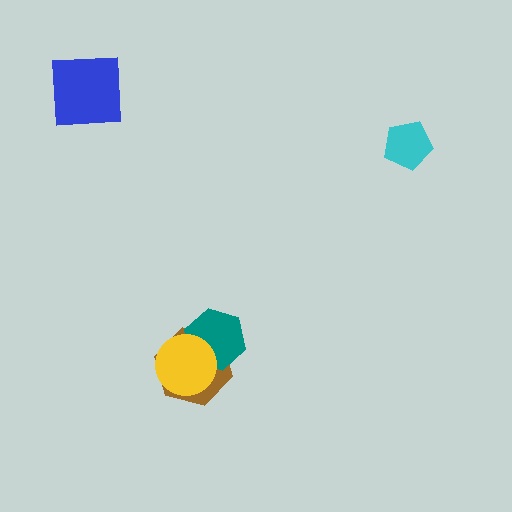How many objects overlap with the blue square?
0 objects overlap with the blue square.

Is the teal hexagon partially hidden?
Yes, it is partially covered by another shape.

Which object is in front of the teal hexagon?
The yellow circle is in front of the teal hexagon.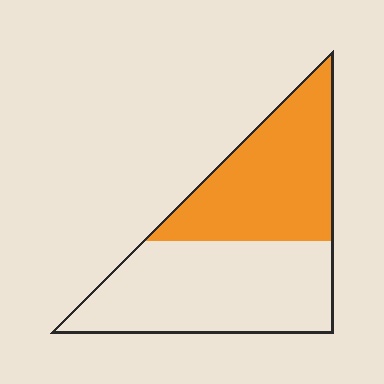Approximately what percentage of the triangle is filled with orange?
Approximately 45%.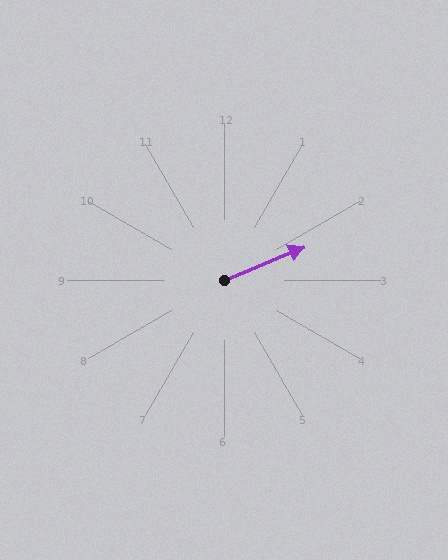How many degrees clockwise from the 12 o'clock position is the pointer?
Approximately 67 degrees.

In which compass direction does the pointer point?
Northeast.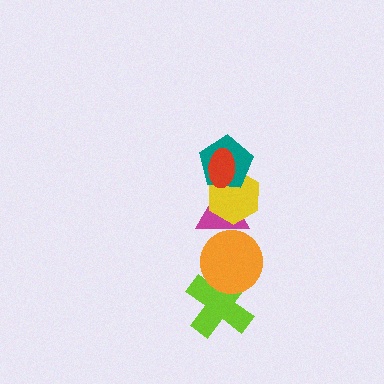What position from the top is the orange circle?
The orange circle is 5th from the top.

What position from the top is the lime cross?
The lime cross is 6th from the top.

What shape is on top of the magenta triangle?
The yellow hexagon is on top of the magenta triangle.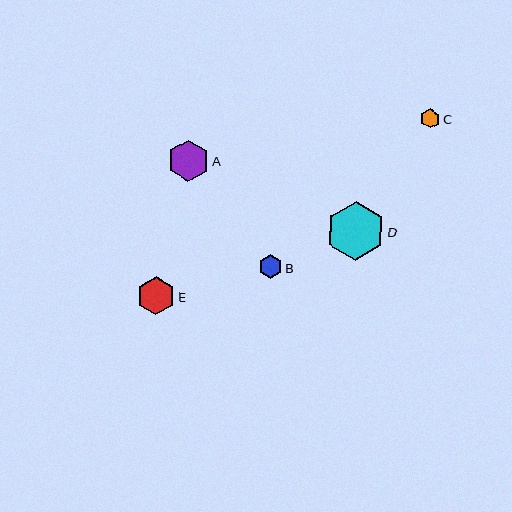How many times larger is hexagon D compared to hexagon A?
Hexagon D is approximately 1.4 times the size of hexagon A.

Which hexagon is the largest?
Hexagon D is the largest with a size of approximately 59 pixels.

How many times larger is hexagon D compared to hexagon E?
Hexagon D is approximately 1.5 times the size of hexagon E.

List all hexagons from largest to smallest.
From largest to smallest: D, A, E, B, C.